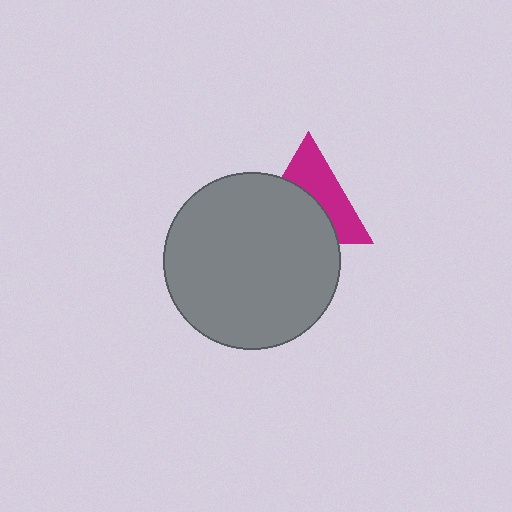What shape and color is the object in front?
The object in front is a gray circle.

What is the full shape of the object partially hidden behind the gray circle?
The partially hidden object is a magenta triangle.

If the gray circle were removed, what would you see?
You would see the complete magenta triangle.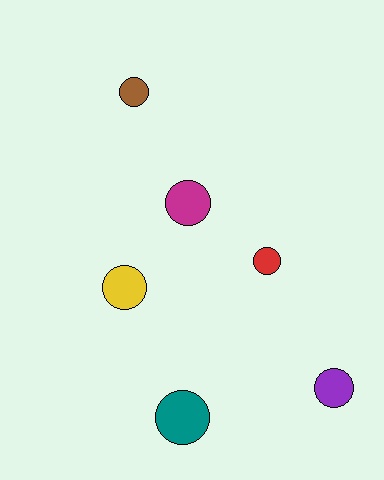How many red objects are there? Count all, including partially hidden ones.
There is 1 red object.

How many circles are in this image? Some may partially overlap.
There are 6 circles.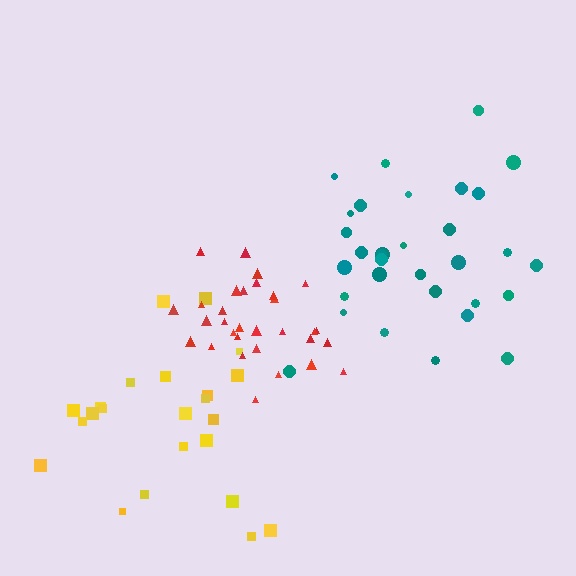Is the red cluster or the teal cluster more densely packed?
Red.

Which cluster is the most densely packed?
Red.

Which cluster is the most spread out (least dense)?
Yellow.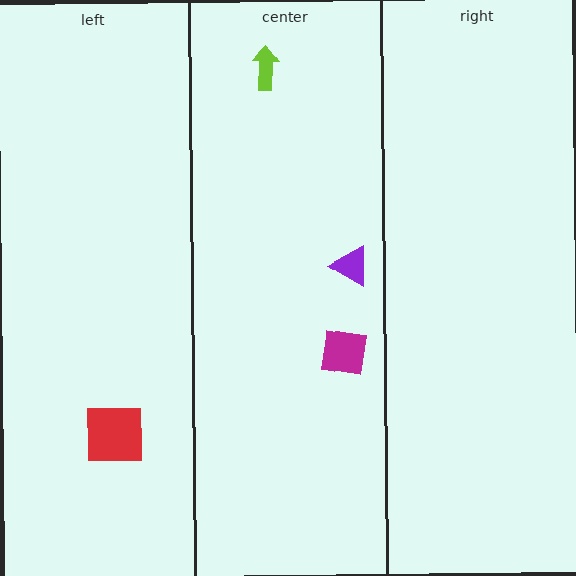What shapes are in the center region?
The lime arrow, the magenta square, the purple triangle.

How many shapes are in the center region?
3.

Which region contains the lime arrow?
The center region.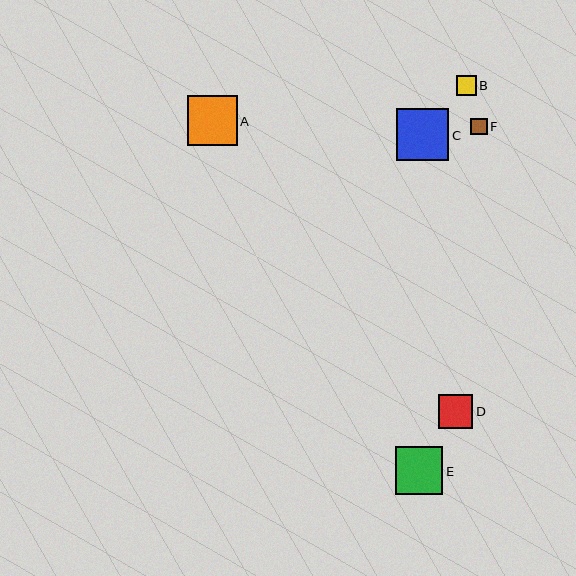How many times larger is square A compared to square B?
Square A is approximately 2.6 times the size of square B.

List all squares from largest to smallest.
From largest to smallest: C, A, E, D, B, F.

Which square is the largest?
Square C is the largest with a size of approximately 52 pixels.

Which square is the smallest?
Square F is the smallest with a size of approximately 16 pixels.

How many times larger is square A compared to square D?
Square A is approximately 1.4 times the size of square D.